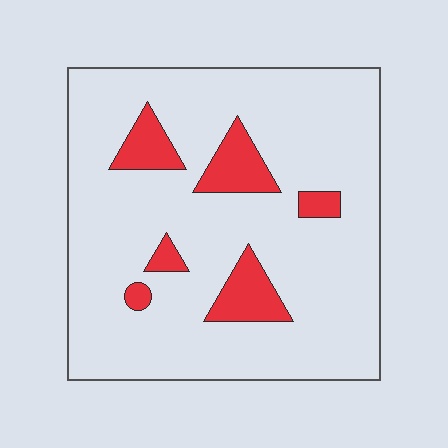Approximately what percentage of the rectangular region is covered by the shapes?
Approximately 15%.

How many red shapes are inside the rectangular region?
6.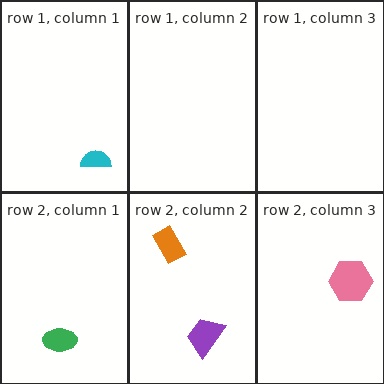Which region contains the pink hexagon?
The row 2, column 3 region.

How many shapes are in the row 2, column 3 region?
1.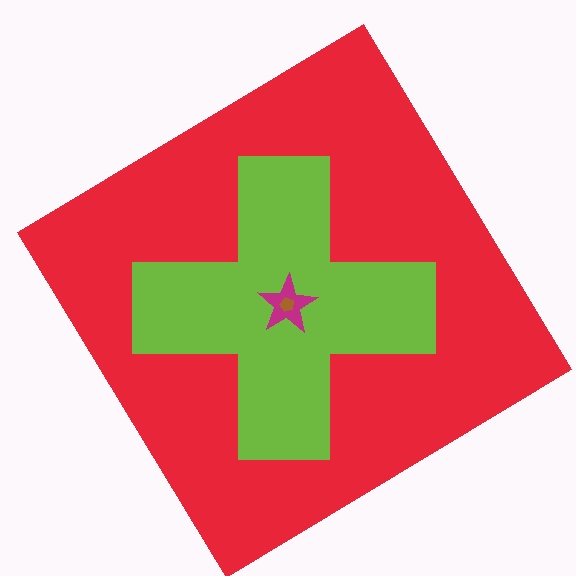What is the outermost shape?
The red diamond.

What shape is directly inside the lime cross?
The magenta star.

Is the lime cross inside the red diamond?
Yes.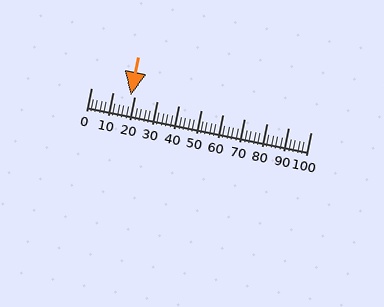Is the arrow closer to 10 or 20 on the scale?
The arrow is closer to 20.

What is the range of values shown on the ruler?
The ruler shows values from 0 to 100.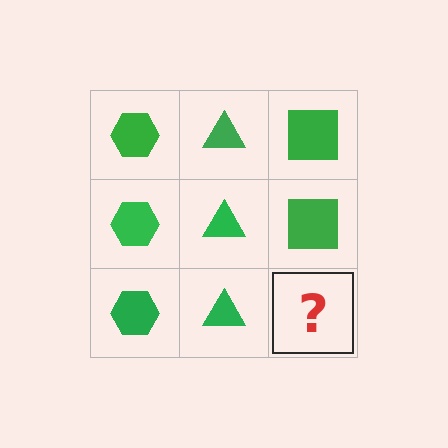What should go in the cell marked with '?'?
The missing cell should contain a green square.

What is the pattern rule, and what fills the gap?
The rule is that each column has a consistent shape. The gap should be filled with a green square.